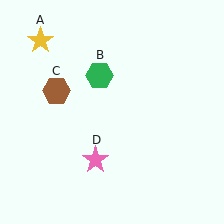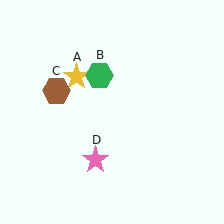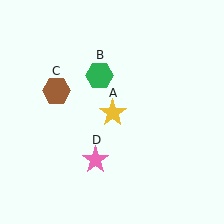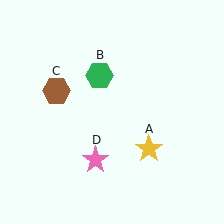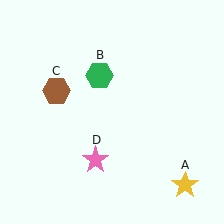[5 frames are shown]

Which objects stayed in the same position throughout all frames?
Green hexagon (object B) and brown hexagon (object C) and pink star (object D) remained stationary.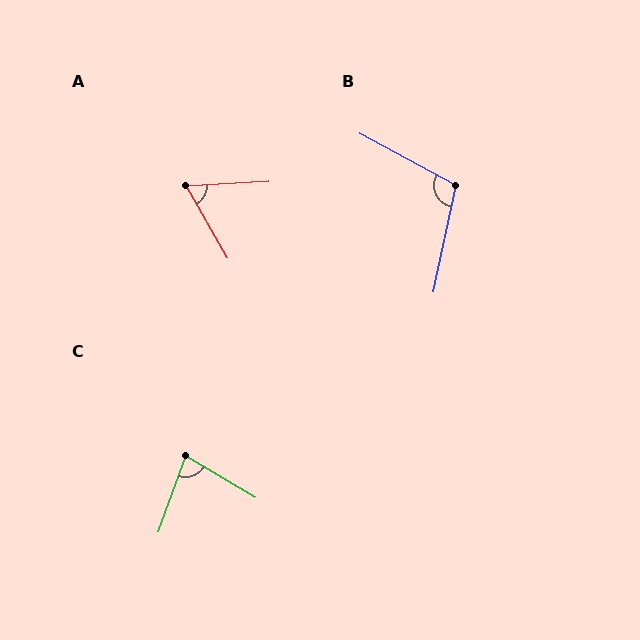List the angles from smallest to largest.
A (63°), C (79°), B (106°).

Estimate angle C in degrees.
Approximately 79 degrees.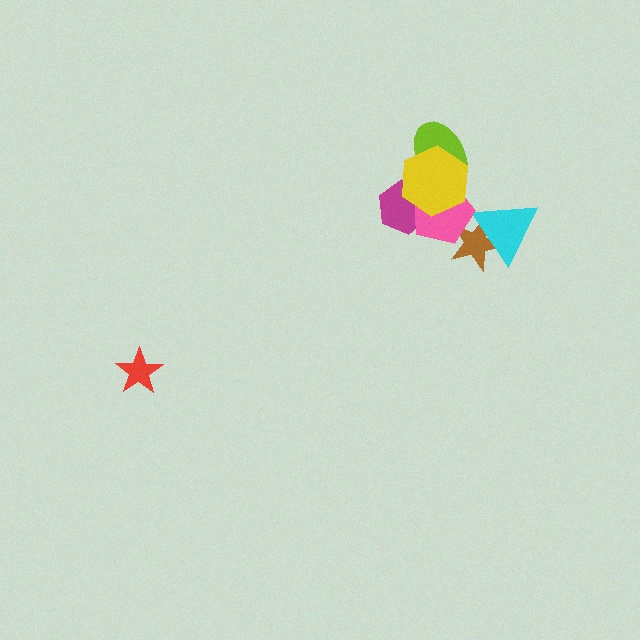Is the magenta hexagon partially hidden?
Yes, it is partially covered by another shape.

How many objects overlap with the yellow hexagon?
3 objects overlap with the yellow hexagon.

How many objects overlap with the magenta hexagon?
2 objects overlap with the magenta hexagon.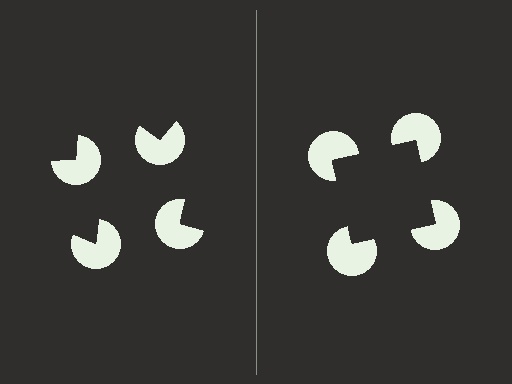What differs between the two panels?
The pac-man discs are positioned identically on both sides; only the wedge orientations differ. On the right they align to a square; on the left they are misaligned.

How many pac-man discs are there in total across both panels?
8 — 4 on each side.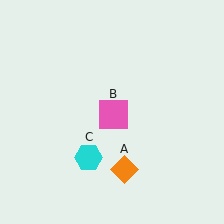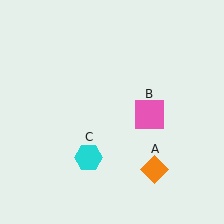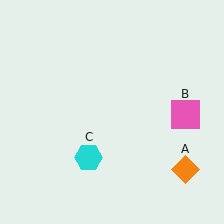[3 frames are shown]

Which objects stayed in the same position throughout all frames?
Cyan hexagon (object C) remained stationary.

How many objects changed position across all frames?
2 objects changed position: orange diamond (object A), pink square (object B).